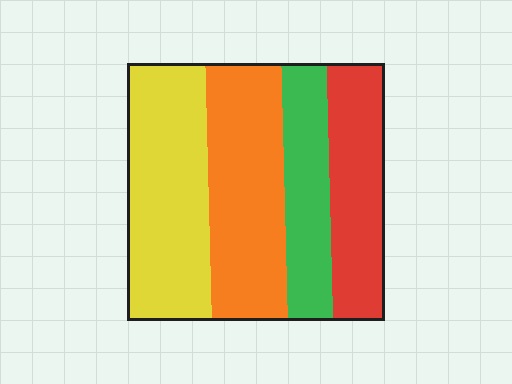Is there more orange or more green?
Orange.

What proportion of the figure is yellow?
Yellow covers 32% of the figure.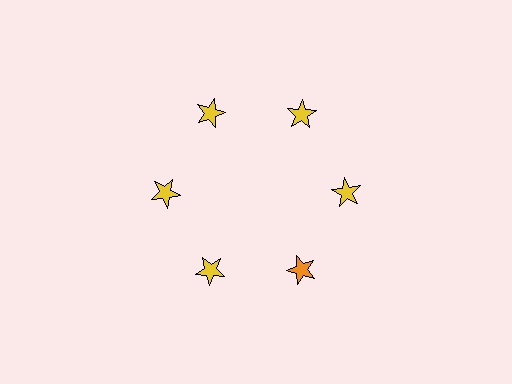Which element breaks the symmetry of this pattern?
The orange star at roughly the 5 o'clock position breaks the symmetry. All other shapes are yellow stars.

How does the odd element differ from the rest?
It has a different color: orange instead of yellow.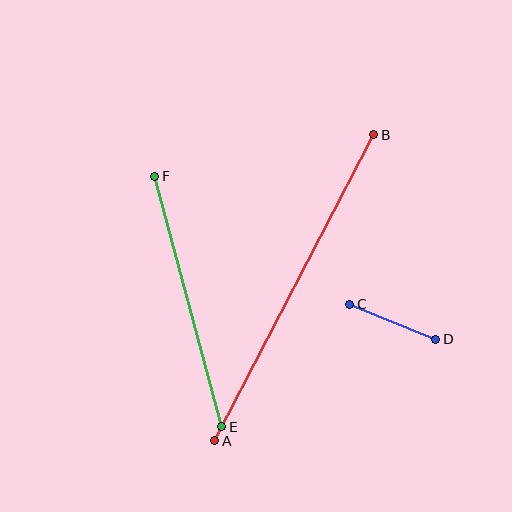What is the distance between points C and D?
The distance is approximately 93 pixels.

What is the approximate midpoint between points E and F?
The midpoint is at approximately (188, 301) pixels.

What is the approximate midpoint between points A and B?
The midpoint is at approximately (294, 288) pixels.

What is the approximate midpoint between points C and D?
The midpoint is at approximately (393, 322) pixels.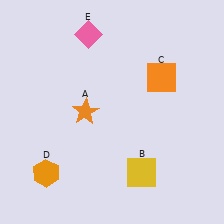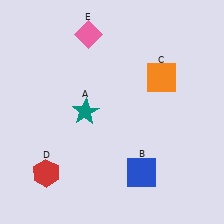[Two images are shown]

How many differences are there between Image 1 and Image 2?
There are 3 differences between the two images.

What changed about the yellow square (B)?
In Image 1, B is yellow. In Image 2, it changed to blue.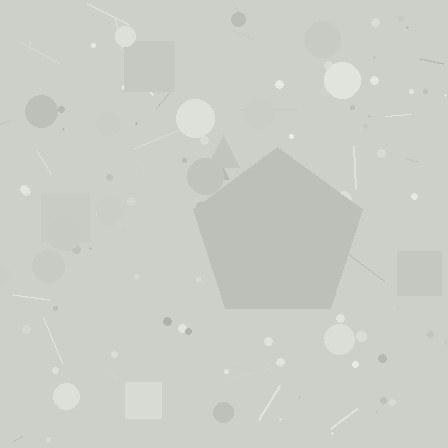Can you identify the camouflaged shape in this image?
The camouflaged shape is a pentagon.